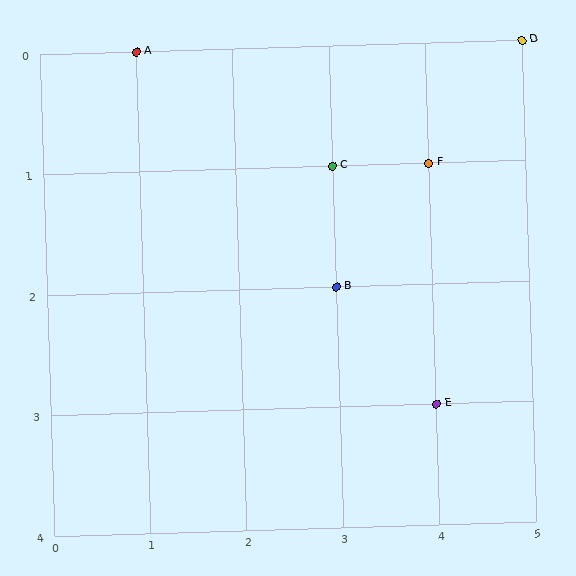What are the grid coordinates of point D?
Point D is at grid coordinates (5, 0).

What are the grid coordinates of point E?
Point E is at grid coordinates (4, 3).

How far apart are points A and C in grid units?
Points A and C are 2 columns and 1 row apart (about 2.2 grid units diagonally).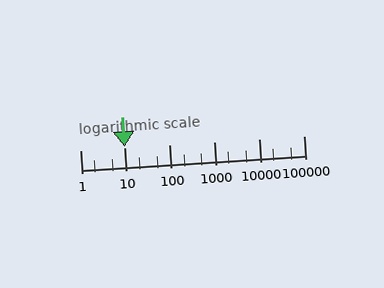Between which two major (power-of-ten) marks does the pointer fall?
The pointer is between 1 and 10.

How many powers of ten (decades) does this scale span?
The scale spans 5 decades, from 1 to 100000.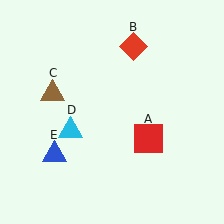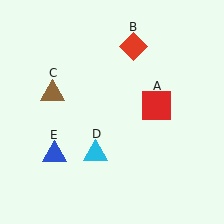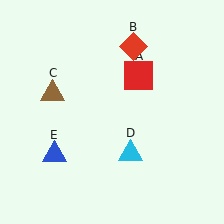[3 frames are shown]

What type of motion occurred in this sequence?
The red square (object A), cyan triangle (object D) rotated counterclockwise around the center of the scene.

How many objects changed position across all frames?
2 objects changed position: red square (object A), cyan triangle (object D).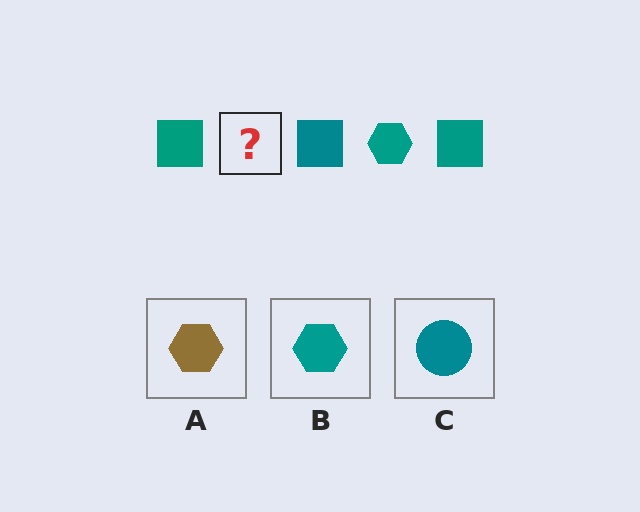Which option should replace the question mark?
Option B.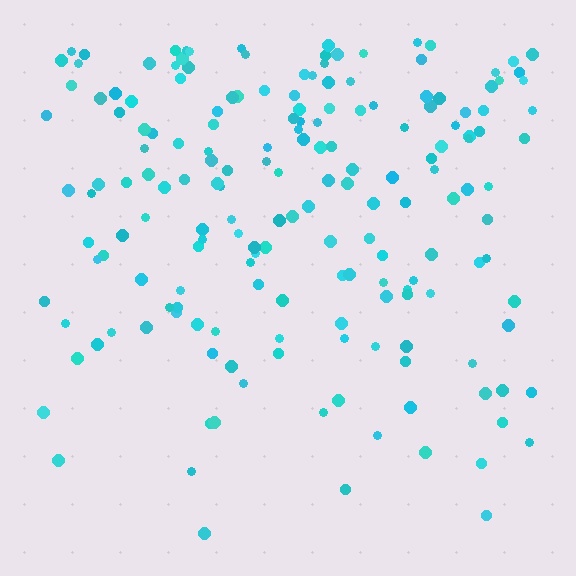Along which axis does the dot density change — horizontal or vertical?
Vertical.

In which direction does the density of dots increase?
From bottom to top, with the top side densest.